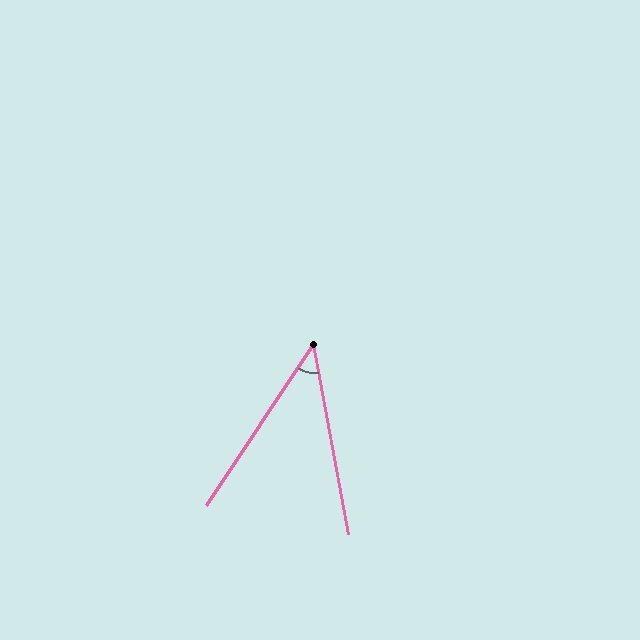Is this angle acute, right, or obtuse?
It is acute.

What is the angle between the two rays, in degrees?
Approximately 44 degrees.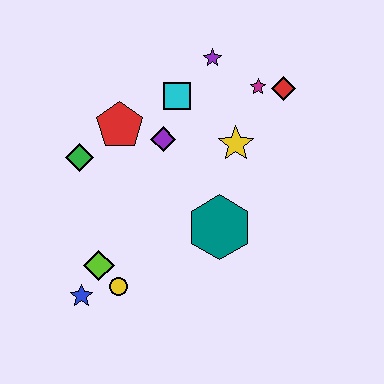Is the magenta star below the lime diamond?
No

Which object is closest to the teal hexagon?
The yellow star is closest to the teal hexagon.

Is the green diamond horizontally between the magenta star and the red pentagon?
No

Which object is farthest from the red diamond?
The blue star is farthest from the red diamond.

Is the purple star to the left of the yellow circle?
No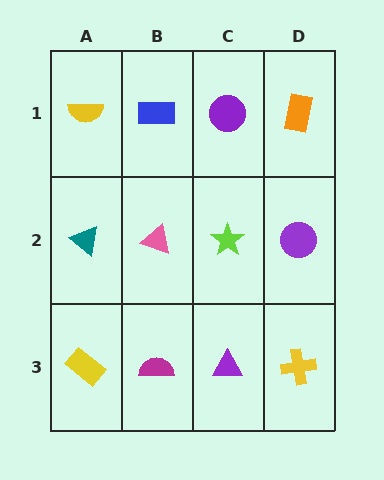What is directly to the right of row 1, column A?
A blue rectangle.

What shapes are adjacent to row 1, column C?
A lime star (row 2, column C), a blue rectangle (row 1, column B), an orange rectangle (row 1, column D).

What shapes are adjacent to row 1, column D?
A purple circle (row 2, column D), a purple circle (row 1, column C).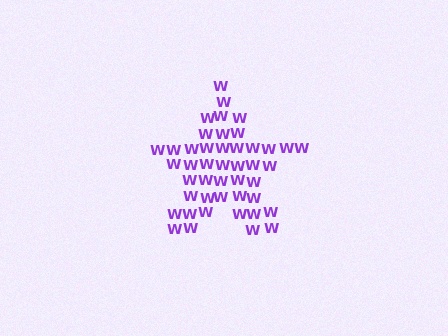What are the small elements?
The small elements are letter W's.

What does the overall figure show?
The overall figure shows a star.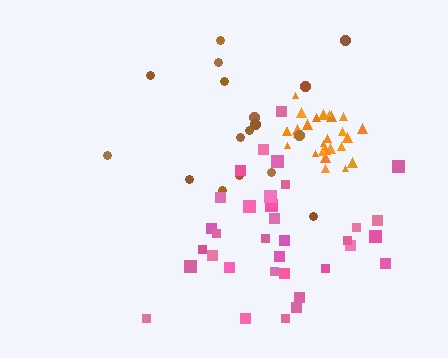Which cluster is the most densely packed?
Orange.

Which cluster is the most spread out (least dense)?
Brown.